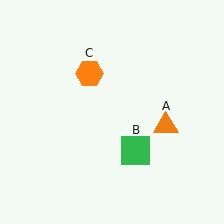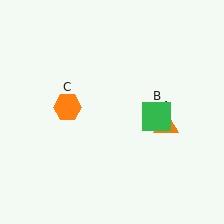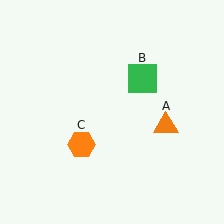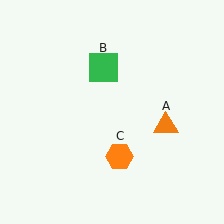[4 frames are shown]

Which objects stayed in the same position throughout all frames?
Orange triangle (object A) remained stationary.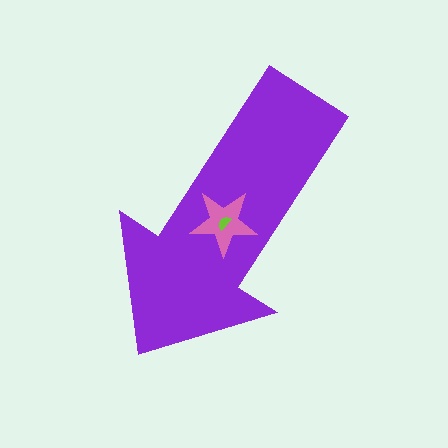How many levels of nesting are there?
3.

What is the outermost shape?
The purple arrow.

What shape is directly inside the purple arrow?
The pink star.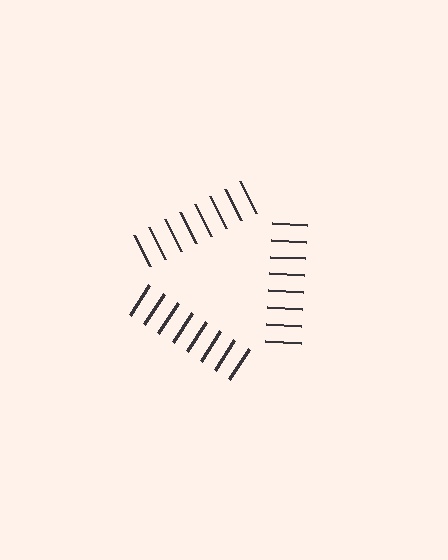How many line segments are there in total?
24 — 8 along each of the 3 edges.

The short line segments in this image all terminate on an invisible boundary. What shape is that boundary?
An illusory triangle — the line segments terminate on its edges but no continuous stroke is drawn.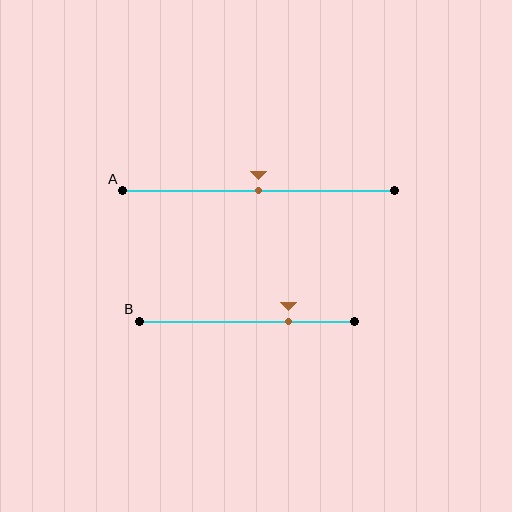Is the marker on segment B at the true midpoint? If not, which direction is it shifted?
No, the marker on segment B is shifted to the right by about 19% of the segment length.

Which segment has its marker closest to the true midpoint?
Segment A has its marker closest to the true midpoint.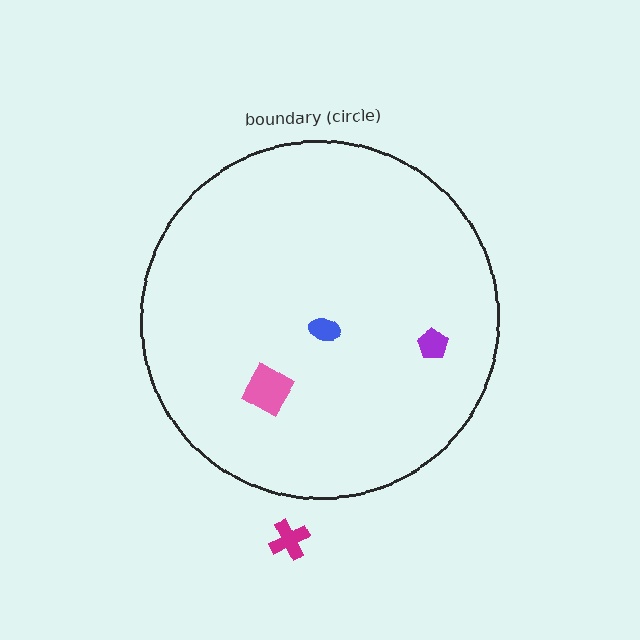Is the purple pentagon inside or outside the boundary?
Inside.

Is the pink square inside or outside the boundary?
Inside.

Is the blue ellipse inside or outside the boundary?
Inside.